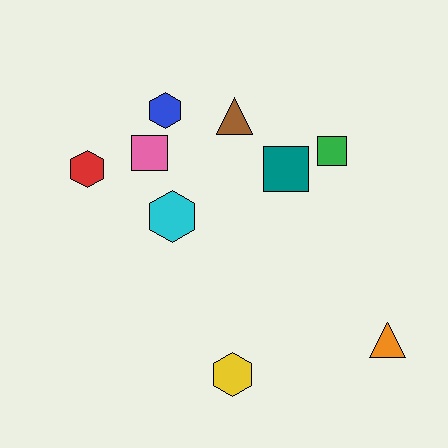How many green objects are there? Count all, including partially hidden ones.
There is 1 green object.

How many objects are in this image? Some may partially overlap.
There are 9 objects.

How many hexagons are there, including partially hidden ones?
There are 4 hexagons.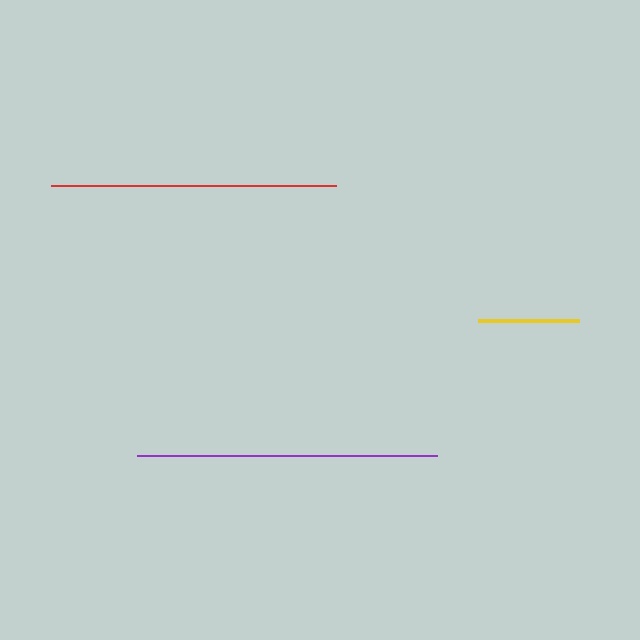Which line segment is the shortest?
The yellow line is the shortest at approximately 102 pixels.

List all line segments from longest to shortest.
From longest to shortest: purple, red, yellow.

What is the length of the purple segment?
The purple segment is approximately 301 pixels long.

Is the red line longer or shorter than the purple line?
The purple line is longer than the red line.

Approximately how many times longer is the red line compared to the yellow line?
The red line is approximately 2.8 times the length of the yellow line.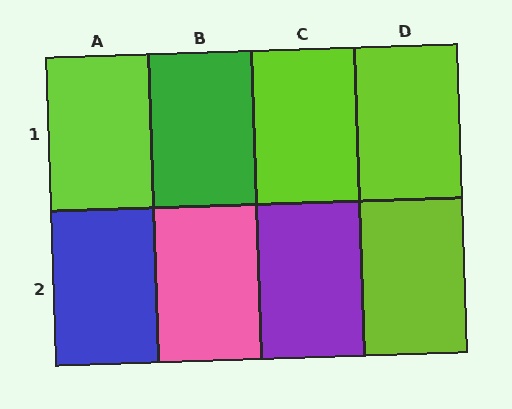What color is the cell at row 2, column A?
Blue.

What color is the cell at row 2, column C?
Purple.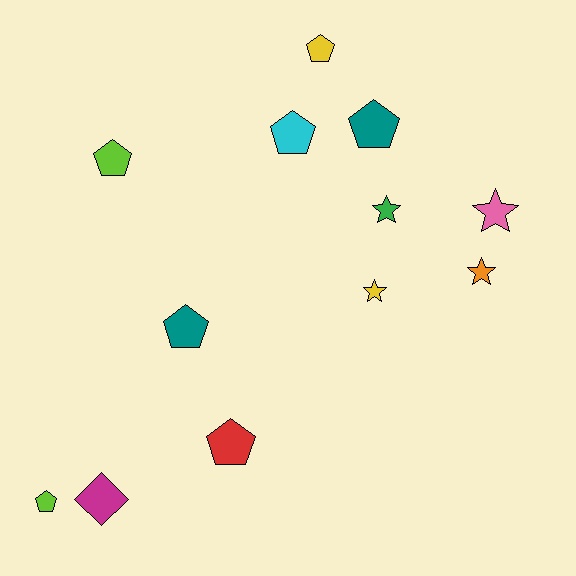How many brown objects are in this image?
There are no brown objects.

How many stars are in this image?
There are 4 stars.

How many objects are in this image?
There are 12 objects.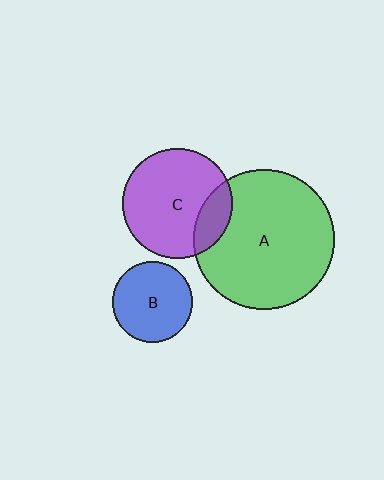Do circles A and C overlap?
Yes.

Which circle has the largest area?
Circle A (green).